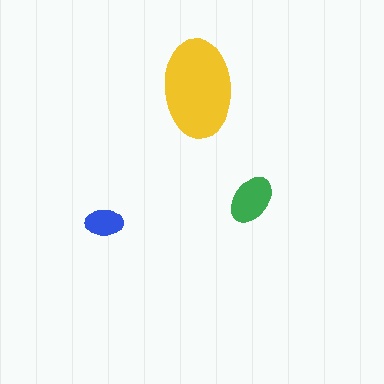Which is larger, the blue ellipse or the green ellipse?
The green one.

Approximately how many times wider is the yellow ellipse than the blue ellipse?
About 2.5 times wider.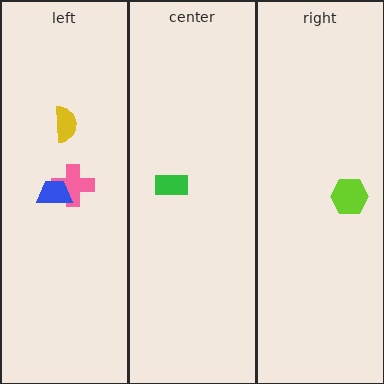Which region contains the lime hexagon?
The right region.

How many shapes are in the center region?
1.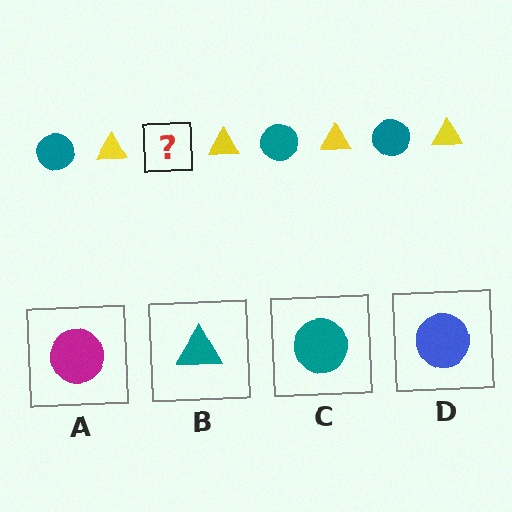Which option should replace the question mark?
Option C.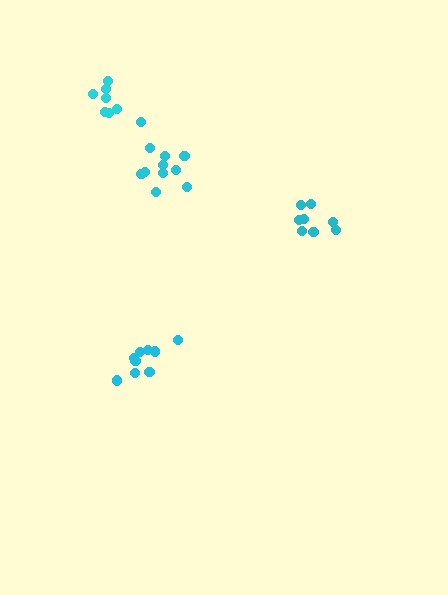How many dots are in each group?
Group 1: 10 dots, Group 2: 11 dots, Group 3: 8 dots, Group 4: 7 dots (36 total).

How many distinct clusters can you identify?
There are 4 distinct clusters.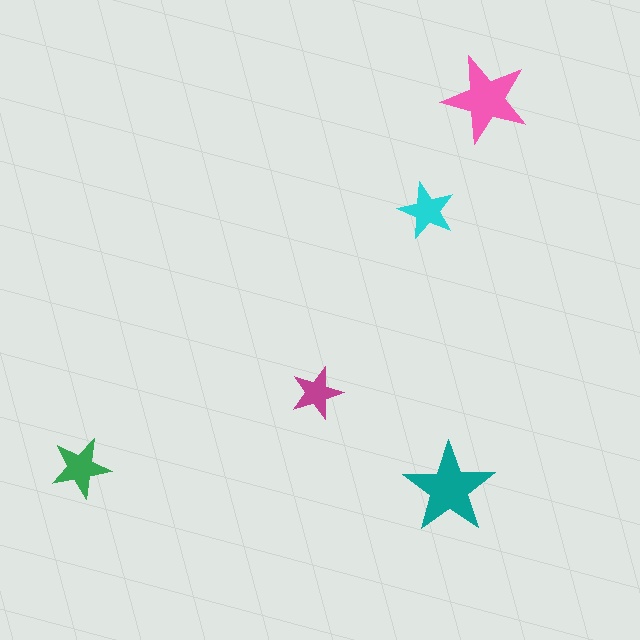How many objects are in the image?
There are 5 objects in the image.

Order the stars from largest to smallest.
the teal one, the pink one, the green one, the cyan one, the magenta one.